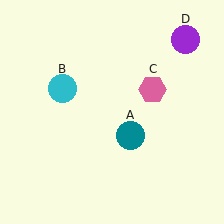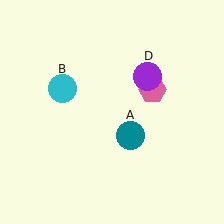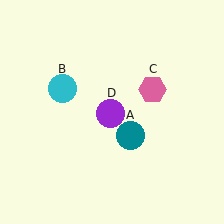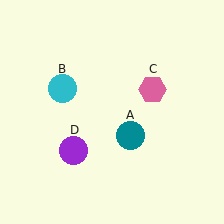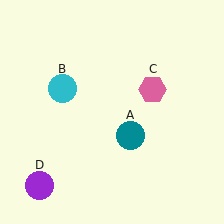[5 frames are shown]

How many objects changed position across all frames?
1 object changed position: purple circle (object D).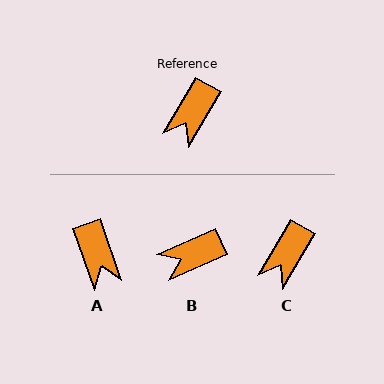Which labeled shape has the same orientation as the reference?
C.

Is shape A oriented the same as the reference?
No, it is off by about 50 degrees.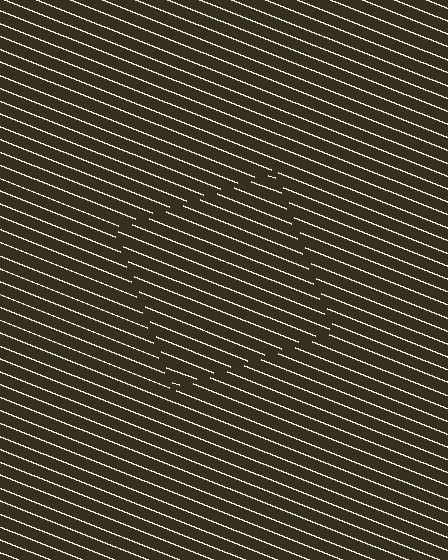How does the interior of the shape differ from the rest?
The interior of the shape contains the same grating, shifted by half a period — the contour is defined by the phase discontinuity where line-ends from the inner and outer gratings abut.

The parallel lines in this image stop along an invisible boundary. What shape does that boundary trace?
An illusory square. The interior of the shape contains the same grating, shifted by half a period — the contour is defined by the phase discontinuity where line-ends from the inner and outer gratings abut.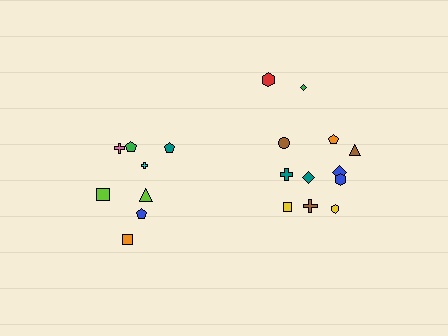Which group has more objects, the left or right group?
The right group.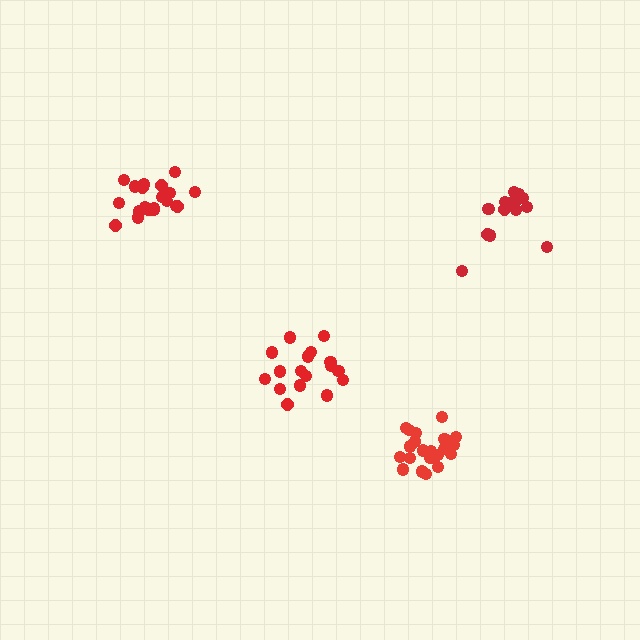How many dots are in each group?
Group 1: 17 dots, Group 2: 20 dots, Group 3: 17 dots, Group 4: 21 dots (75 total).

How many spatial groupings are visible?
There are 4 spatial groupings.